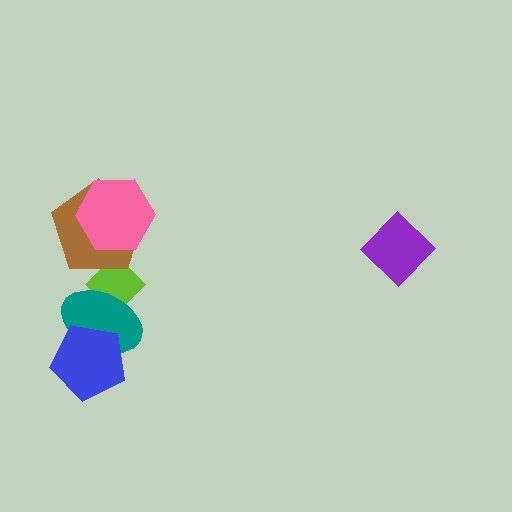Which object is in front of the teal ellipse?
The blue pentagon is in front of the teal ellipse.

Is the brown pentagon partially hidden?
Yes, it is partially covered by another shape.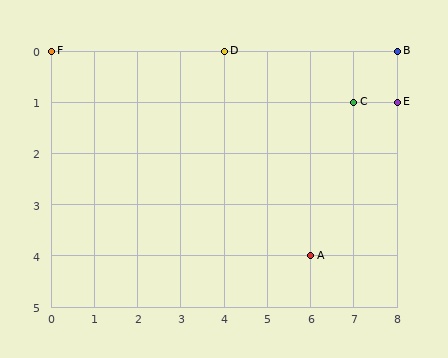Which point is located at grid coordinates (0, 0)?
Point F is at (0, 0).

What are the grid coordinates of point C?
Point C is at grid coordinates (7, 1).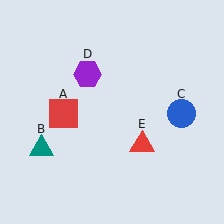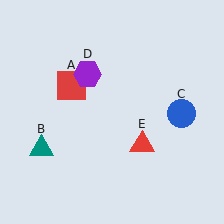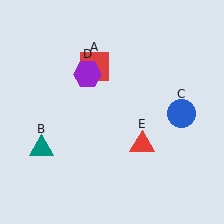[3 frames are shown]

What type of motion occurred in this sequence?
The red square (object A) rotated clockwise around the center of the scene.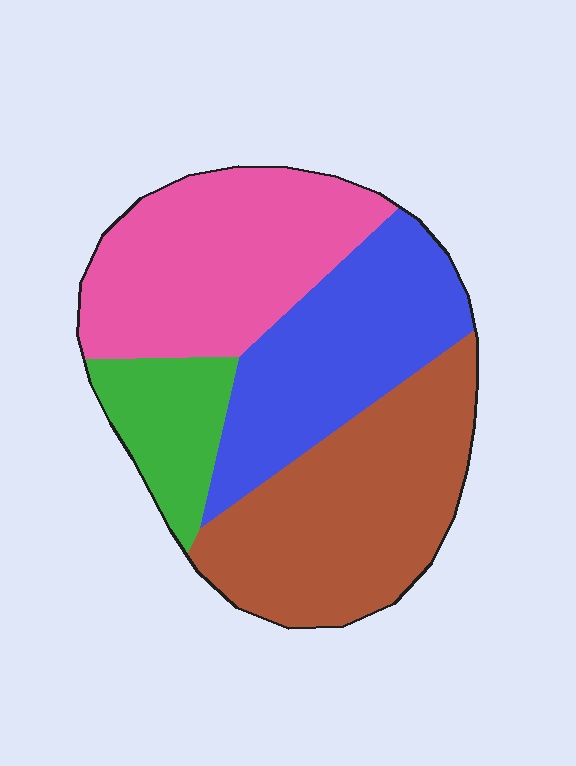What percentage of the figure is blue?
Blue covers around 25% of the figure.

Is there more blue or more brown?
Brown.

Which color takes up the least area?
Green, at roughly 10%.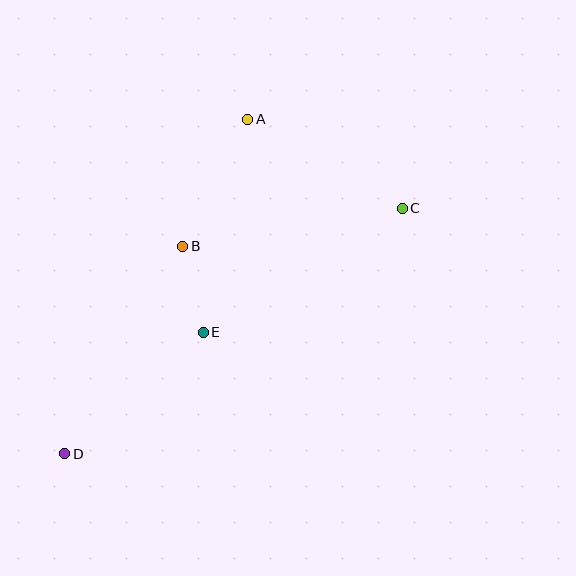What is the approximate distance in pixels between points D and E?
The distance between D and E is approximately 184 pixels.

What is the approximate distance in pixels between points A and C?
The distance between A and C is approximately 178 pixels.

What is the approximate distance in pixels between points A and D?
The distance between A and D is approximately 381 pixels.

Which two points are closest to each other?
Points B and E are closest to each other.